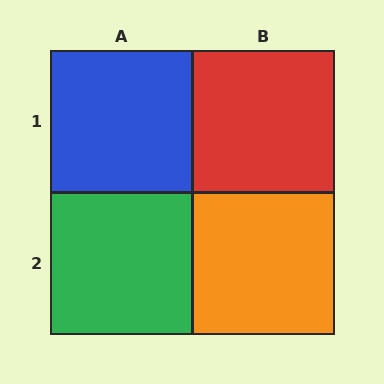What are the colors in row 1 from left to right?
Blue, red.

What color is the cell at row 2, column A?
Green.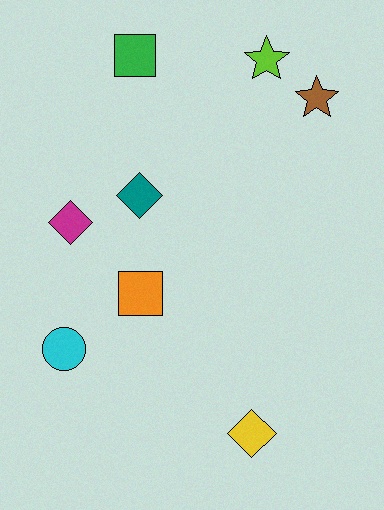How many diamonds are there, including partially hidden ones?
There are 3 diamonds.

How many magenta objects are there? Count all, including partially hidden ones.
There is 1 magenta object.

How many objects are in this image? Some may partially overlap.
There are 8 objects.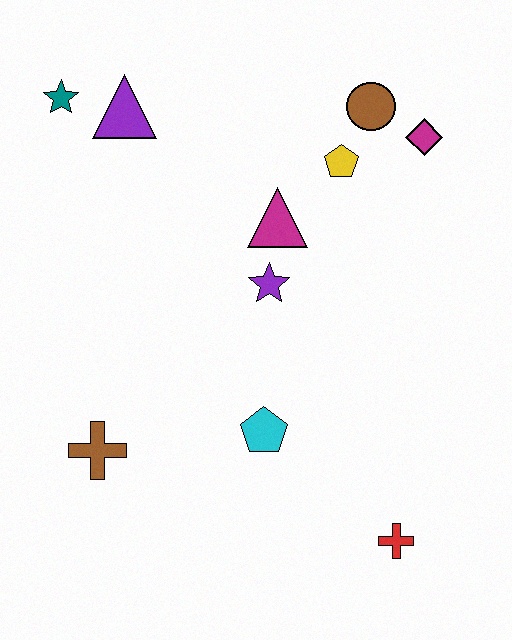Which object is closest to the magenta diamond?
The brown circle is closest to the magenta diamond.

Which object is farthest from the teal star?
The red cross is farthest from the teal star.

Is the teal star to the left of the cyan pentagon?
Yes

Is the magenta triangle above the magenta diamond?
No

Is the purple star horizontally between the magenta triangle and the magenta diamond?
No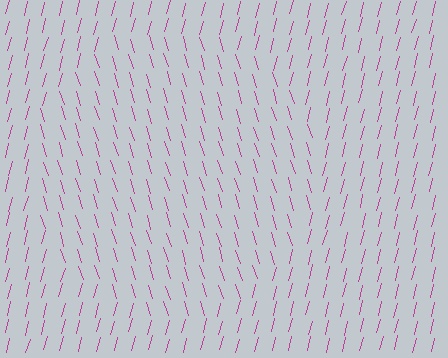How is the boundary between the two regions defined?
The boundary is defined purely by a change in line orientation (approximately 32 degrees difference). All lines are the same color and thickness.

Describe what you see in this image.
The image is filled with small magenta line segments. A circle region in the image has lines oriented differently from the surrounding lines, creating a visible texture boundary.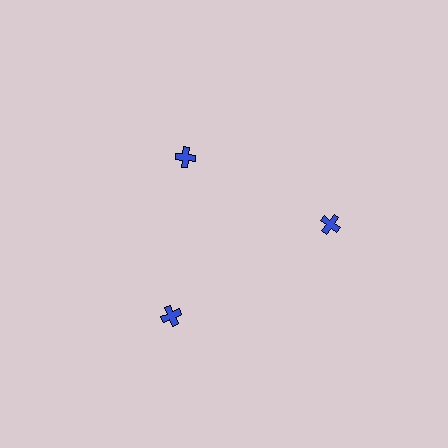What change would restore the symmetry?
The symmetry would be restored by moving it outward, back onto the ring so that all 3 crosses sit at equal angles and equal distance from the center.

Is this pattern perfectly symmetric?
No. The 3 blue crosses are arranged in a ring, but one element near the 11 o'clock position is pulled inward toward the center, breaking the 3-fold rotational symmetry.